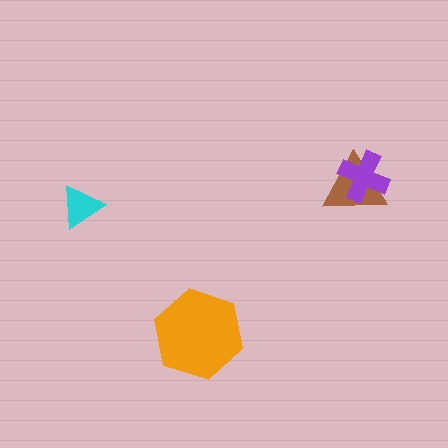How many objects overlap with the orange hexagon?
0 objects overlap with the orange hexagon.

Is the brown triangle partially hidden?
Yes, it is partially covered by another shape.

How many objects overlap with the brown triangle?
1 object overlaps with the brown triangle.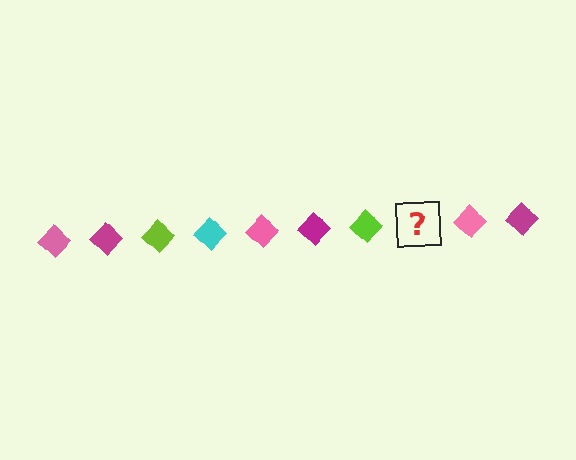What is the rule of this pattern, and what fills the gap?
The rule is that the pattern cycles through pink, magenta, lime, cyan diamonds. The gap should be filled with a cyan diamond.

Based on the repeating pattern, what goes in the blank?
The blank should be a cyan diamond.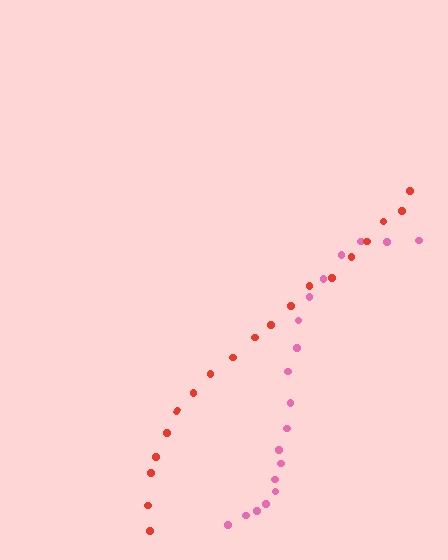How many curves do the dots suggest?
There are 2 distinct paths.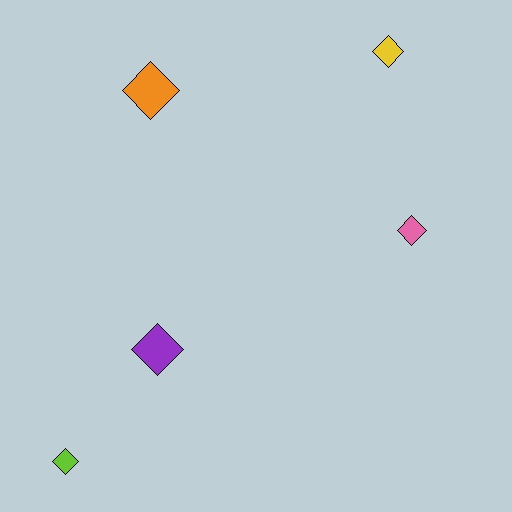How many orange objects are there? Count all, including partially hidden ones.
There is 1 orange object.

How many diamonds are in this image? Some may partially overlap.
There are 5 diamonds.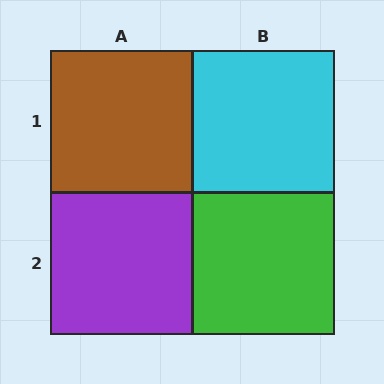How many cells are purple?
1 cell is purple.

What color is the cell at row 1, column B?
Cyan.